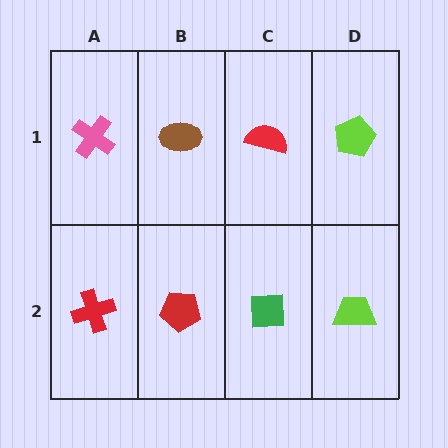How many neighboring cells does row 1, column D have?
2.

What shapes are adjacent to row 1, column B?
A red pentagon (row 2, column B), a pink cross (row 1, column A), a red semicircle (row 1, column C).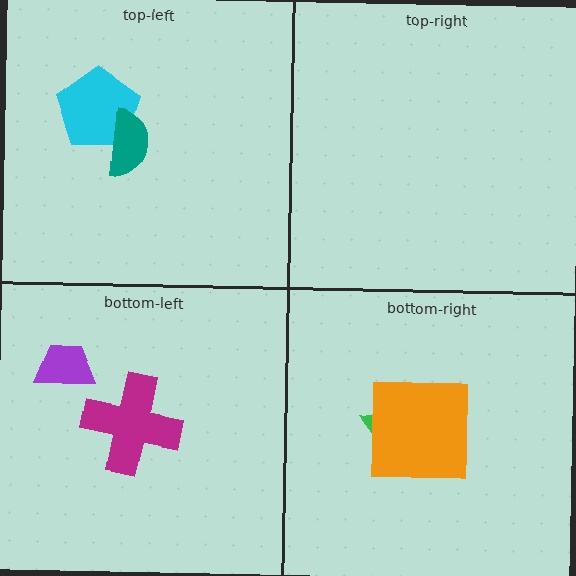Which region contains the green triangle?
The bottom-right region.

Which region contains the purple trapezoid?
The bottom-left region.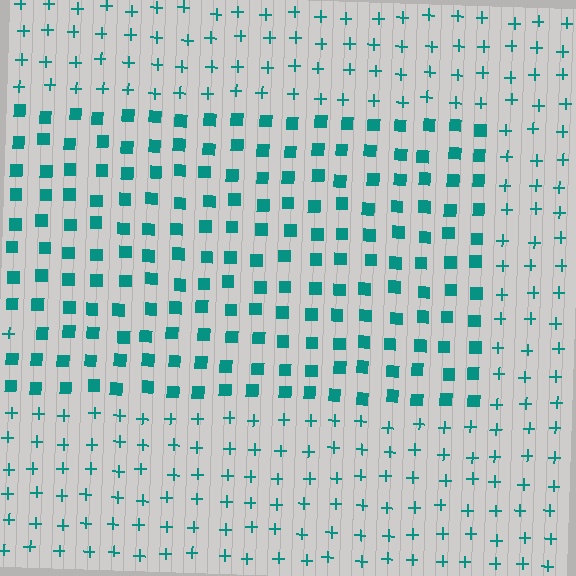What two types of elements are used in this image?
The image uses squares inside the rectangle region and plus signs outside it.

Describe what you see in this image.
The image is filled with small teal elements arranged in a uniform grid. A rectangle-shaped region contains squares, while the surrounding area contains plus signs. The boundary is defined purely by the change in element shape.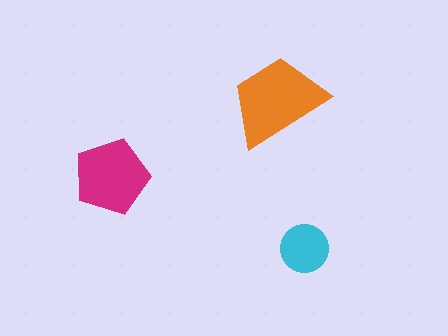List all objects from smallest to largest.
The cyan circle, the magenta pentagon, the orange trapezoid.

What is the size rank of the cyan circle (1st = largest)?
3rd.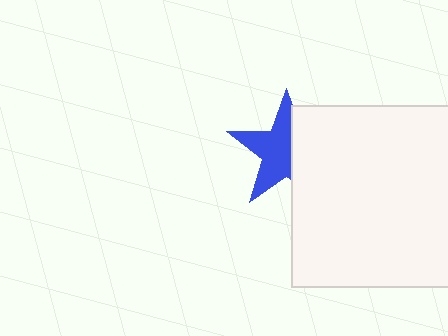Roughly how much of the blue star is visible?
About half of it is visible (roughly 59%).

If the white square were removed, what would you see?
You would see the complete blue star.